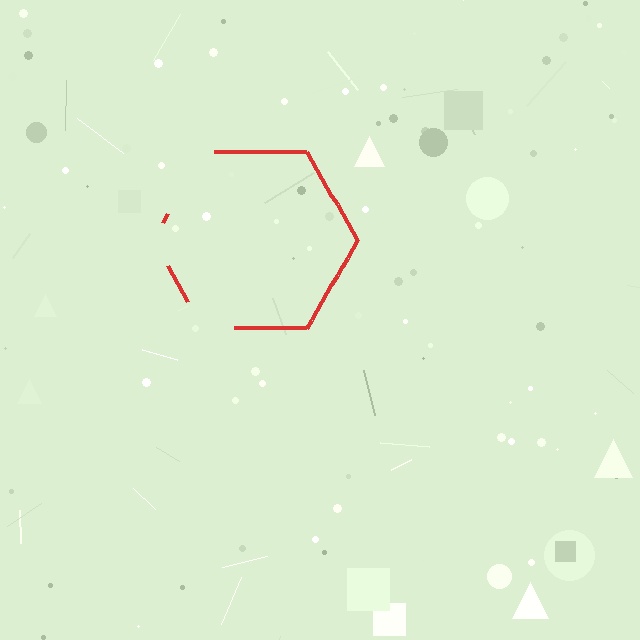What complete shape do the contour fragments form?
The contour fragments form a hexagon.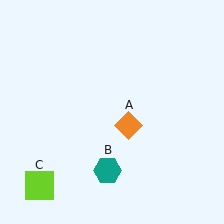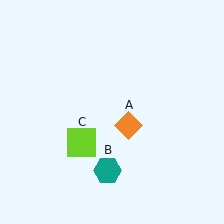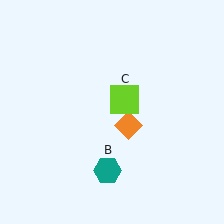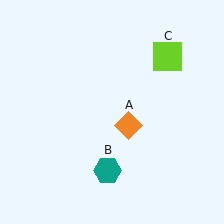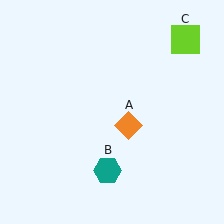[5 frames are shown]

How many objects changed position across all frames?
1 object changed position: lime square (object C).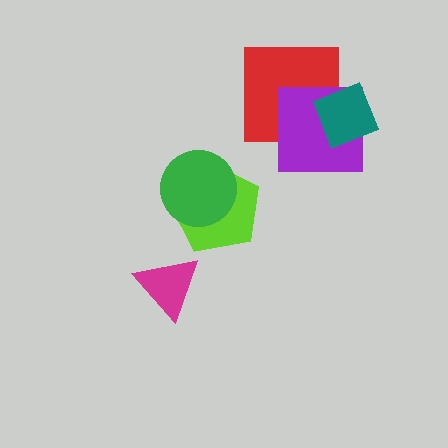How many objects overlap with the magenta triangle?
0 objects overlap with the magenta triangle.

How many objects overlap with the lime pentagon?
1 object overlaps with the lime pentagon.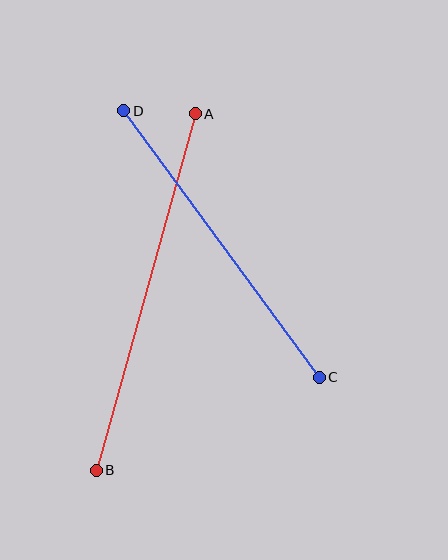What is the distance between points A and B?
The distance is approximately 370 pixels.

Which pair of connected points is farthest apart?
Points A and B are farthest apart.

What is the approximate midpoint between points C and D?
The midpoint is at approximately (222, 244) pixels.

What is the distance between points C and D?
The distance is approximately 331 pixels.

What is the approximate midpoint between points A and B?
The midpoint is at approximately (146, 292) pixels.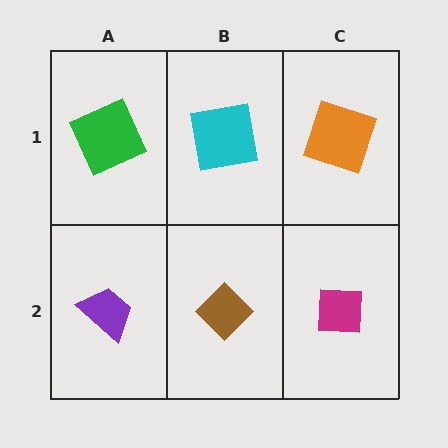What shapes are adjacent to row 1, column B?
A brown diamond (row 2, column B), a green square (row 1, column A), an orange square (row 1, column C).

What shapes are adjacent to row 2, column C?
An orange square (row 1, column C), a brown diamond (row 2, column B).